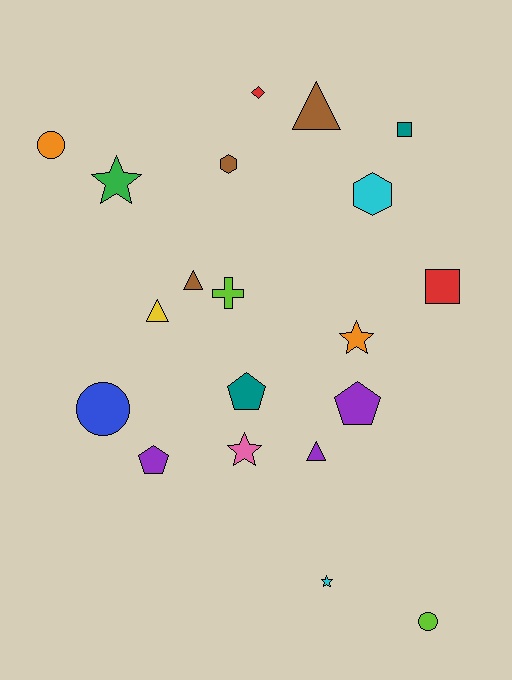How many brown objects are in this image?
There are 3 brown objects.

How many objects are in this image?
There are 20 objects.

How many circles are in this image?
There are 3 circles.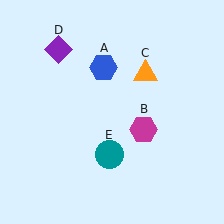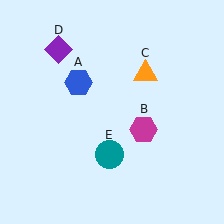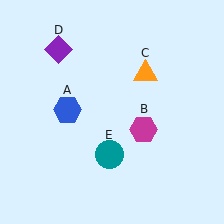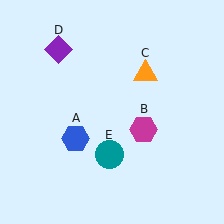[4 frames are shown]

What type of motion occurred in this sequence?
The blue hexagon (object A) rotated counterclockwise around the center of the scene.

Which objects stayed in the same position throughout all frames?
Magenta hexagon (object B) and orange triangle (object C) and purple diamond (object D) and teal circle (object E) remained stationary.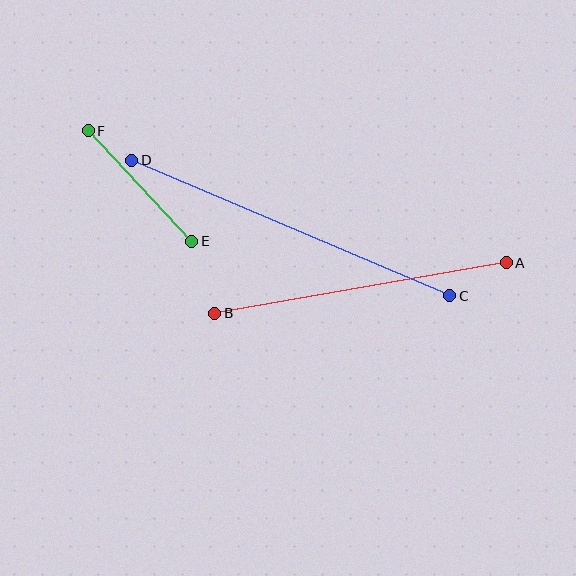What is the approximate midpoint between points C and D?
The midpoint is at approximately (291, 228) pixels.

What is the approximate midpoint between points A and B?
The midpoint is at approximately (360, 288) pixels.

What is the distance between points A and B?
The distance is approximately 296 pixels.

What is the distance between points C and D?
The distance is approximately 346 pixels.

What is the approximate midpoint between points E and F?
The midpoint is at approximately (140, 186) pixels.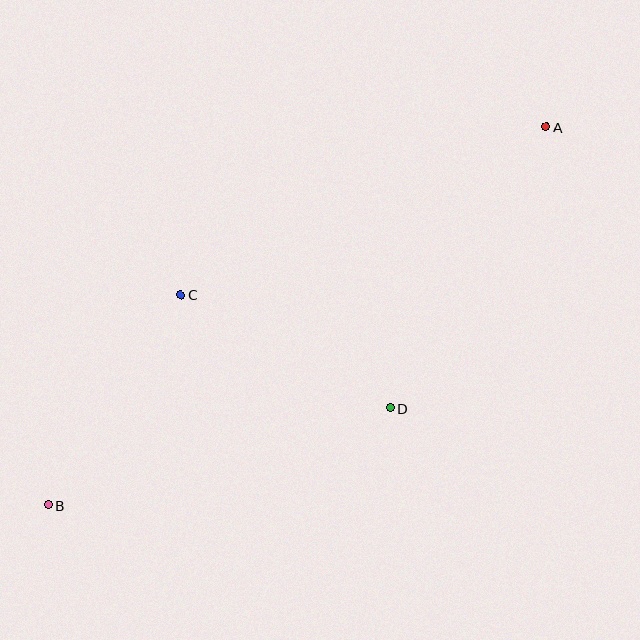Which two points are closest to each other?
Points C and D are closest to each other.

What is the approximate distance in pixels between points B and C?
The distance between B and C is approximately 249 pixels.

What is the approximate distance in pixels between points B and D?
The distance between B and D is approximately 356 pixels.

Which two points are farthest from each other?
Points A and B are farthest from each other.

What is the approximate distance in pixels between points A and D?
The distance between A and D is approximately 322 pixels.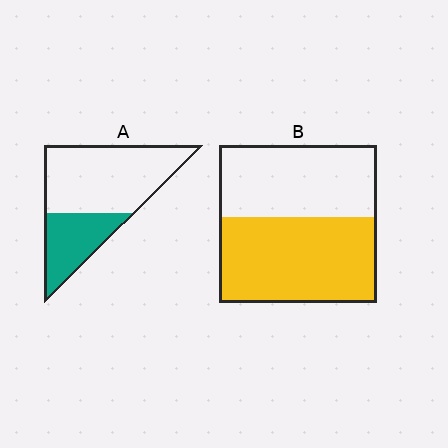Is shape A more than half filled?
No.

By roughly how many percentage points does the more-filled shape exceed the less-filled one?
By roughly 20 percentage points (B over A).